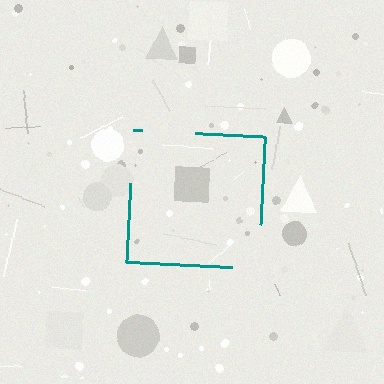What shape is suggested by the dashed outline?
The dashed outline suggests a square.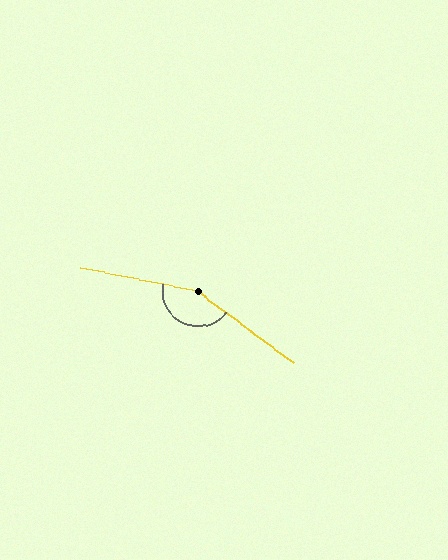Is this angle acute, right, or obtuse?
It is obtuse.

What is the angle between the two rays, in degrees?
Approximately 154 degrees.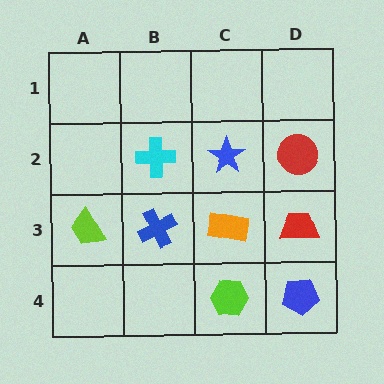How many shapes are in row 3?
4 shapes.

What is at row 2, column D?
A red circle.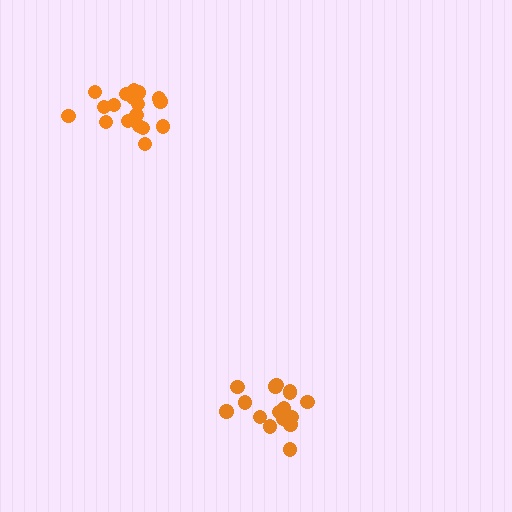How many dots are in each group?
Group 1: 16 dots, Group 2: 19 dots (35 total).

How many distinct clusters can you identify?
There are 2 distinct clusters.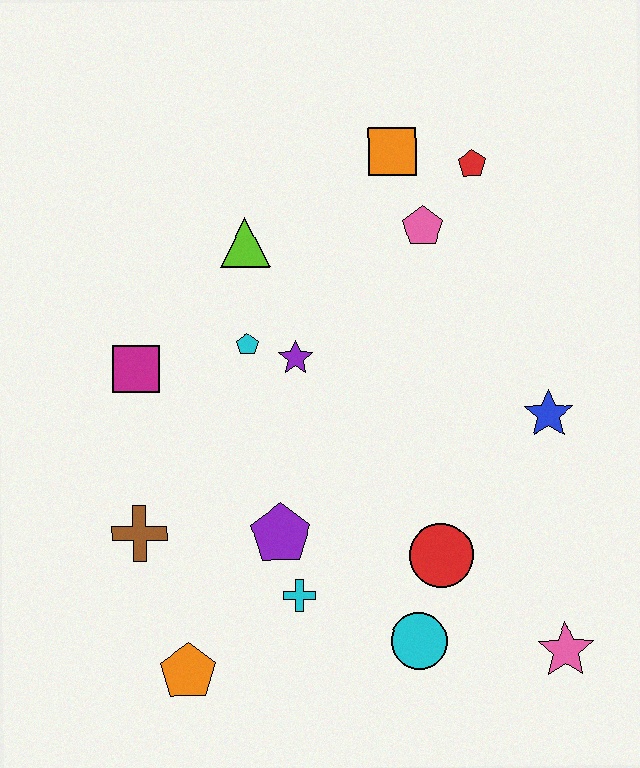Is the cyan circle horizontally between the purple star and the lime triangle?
No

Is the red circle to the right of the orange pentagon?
Yes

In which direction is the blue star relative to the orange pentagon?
The blue star is to the right of the orange pentagon.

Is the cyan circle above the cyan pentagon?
No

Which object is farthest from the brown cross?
The red pentagon is farthest from the brown cross.